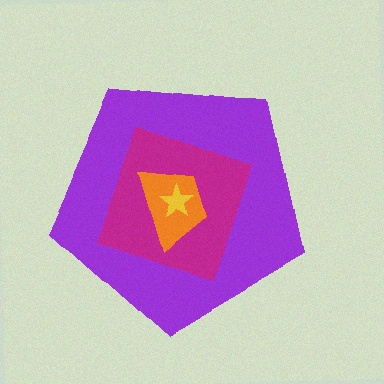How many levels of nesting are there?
4.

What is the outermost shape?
The purple pentagon.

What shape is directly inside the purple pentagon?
The magenta square.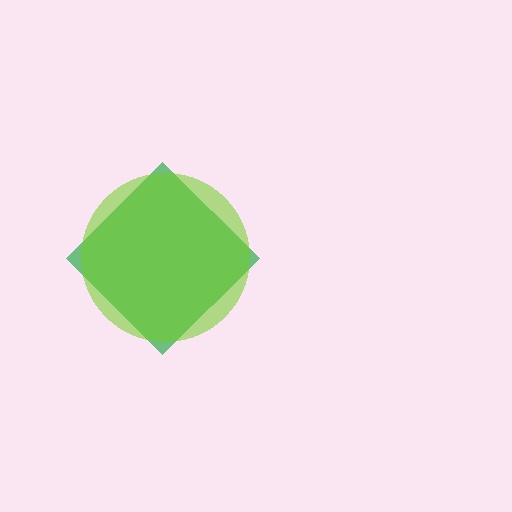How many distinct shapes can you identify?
There are 2 distinct shapes: a green diamond, a lime circle.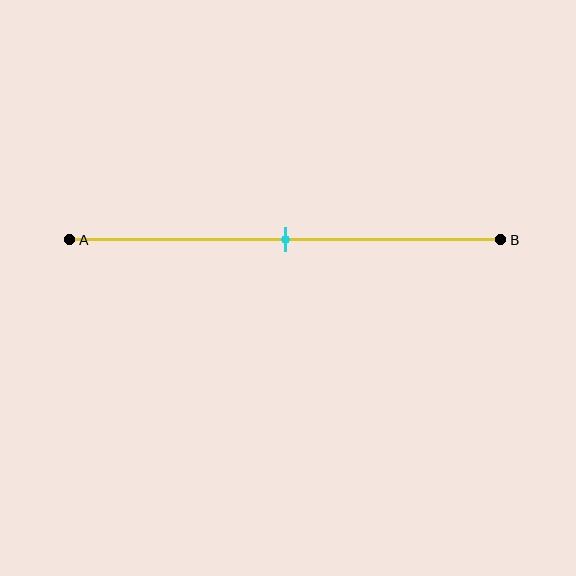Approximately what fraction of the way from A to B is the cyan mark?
The cyan mark is approximately 50% of the way from A to B.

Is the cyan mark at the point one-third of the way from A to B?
No, the mark is at about 50% from A, not at the 33% one-third point.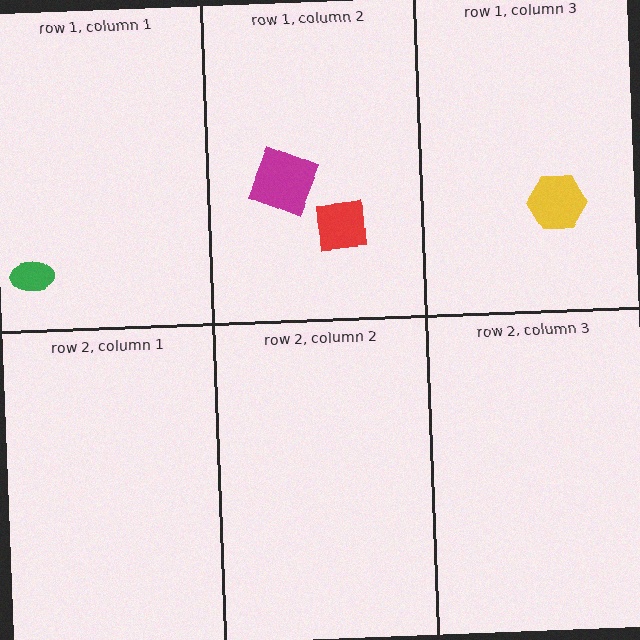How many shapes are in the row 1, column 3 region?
1.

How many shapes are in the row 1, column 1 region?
1.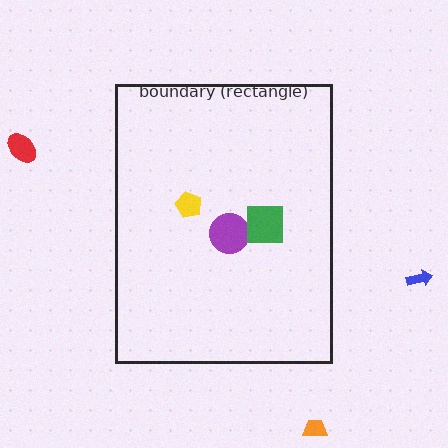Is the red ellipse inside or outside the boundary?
Outside.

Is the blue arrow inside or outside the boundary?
Outside.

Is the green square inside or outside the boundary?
Inside.